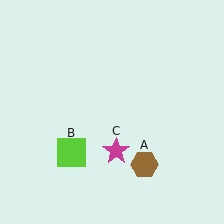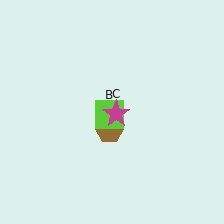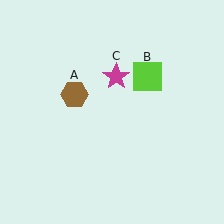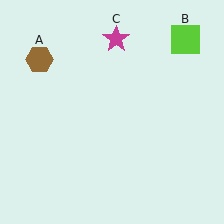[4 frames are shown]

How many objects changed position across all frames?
3 objects changed position: brown hexagon (object A), lime square (object B), magenta star (object C).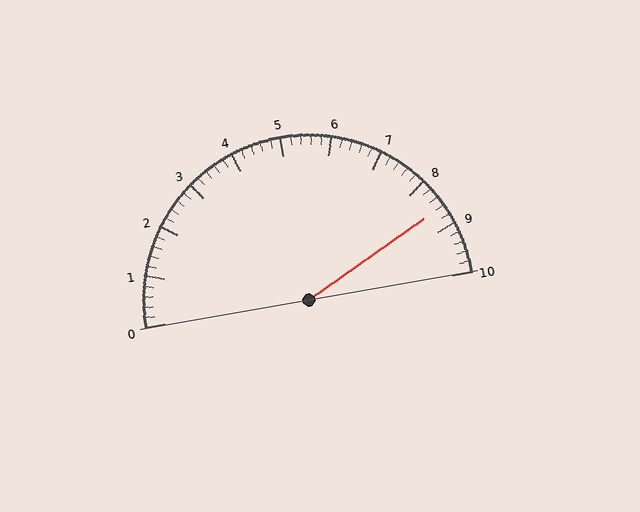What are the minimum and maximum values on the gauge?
The gauge ranges from 0 to 10.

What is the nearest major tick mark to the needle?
The nearest major tick mark is 9.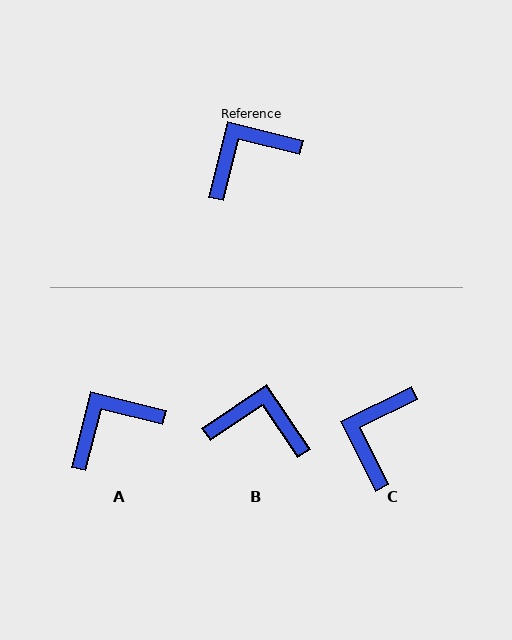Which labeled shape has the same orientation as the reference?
A.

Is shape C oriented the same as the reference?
No, it is off by about 40 degrees.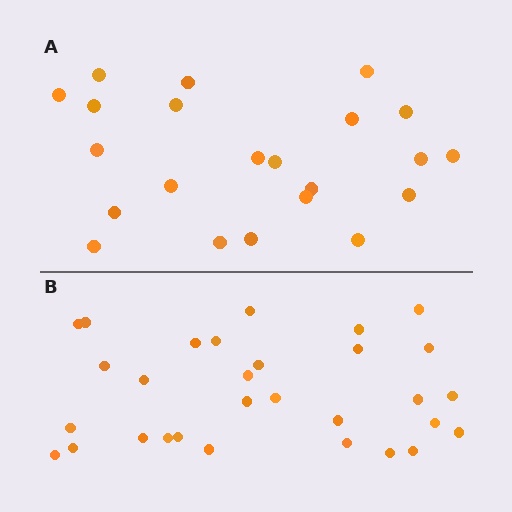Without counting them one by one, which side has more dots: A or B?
Region B (the bottom region) has more dots.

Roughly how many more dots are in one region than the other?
Region B has roughly 8 or so more dots than region A.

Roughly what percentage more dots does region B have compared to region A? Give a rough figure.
About 35% more.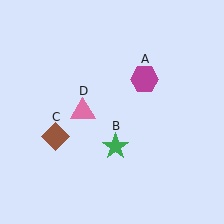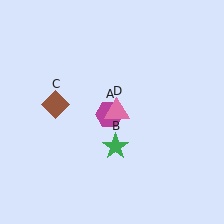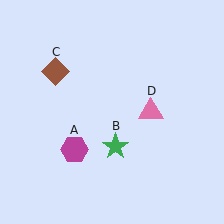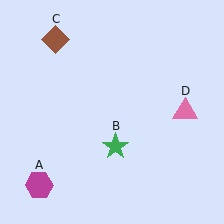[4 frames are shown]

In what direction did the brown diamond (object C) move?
The brown diamond (object C) moved up.